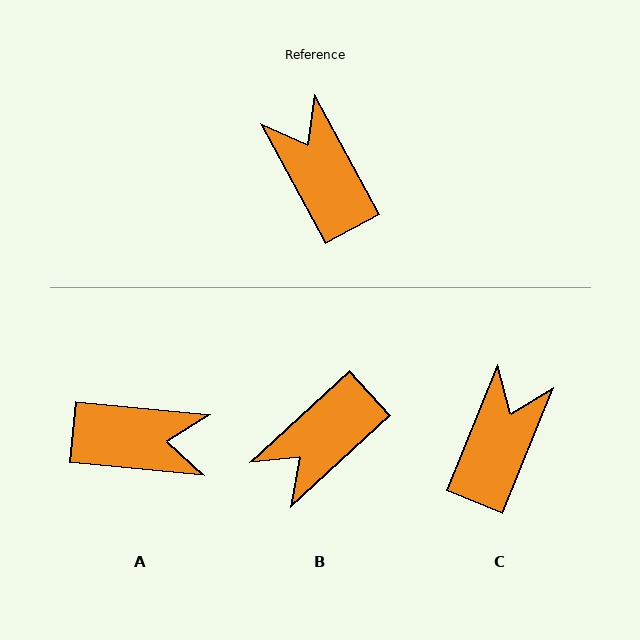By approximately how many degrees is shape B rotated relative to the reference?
Approximately 105 degrees counter-clockwise.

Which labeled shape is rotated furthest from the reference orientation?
A, about 124 degrees away.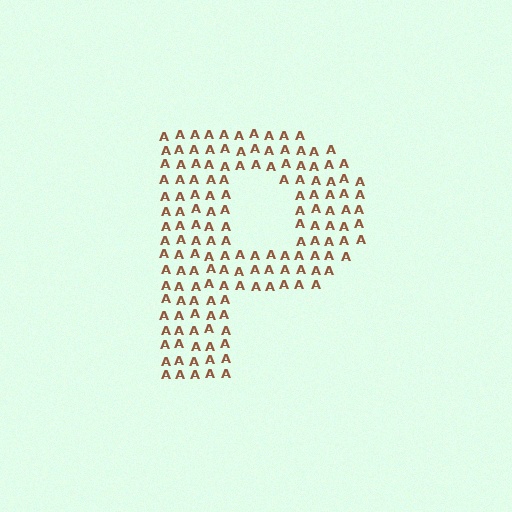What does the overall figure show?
The overall figure shows the letter P.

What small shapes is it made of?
It is made of small letter A's.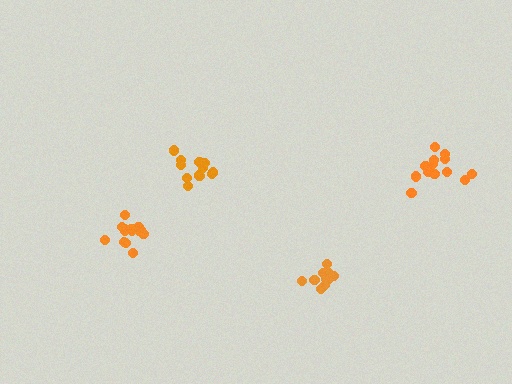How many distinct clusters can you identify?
There are 4 distinct clusters.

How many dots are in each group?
Group 1: 13 dots, Group 2: 10 dots, Group 3: 13 dots, Group 4: 14 dots (50 total).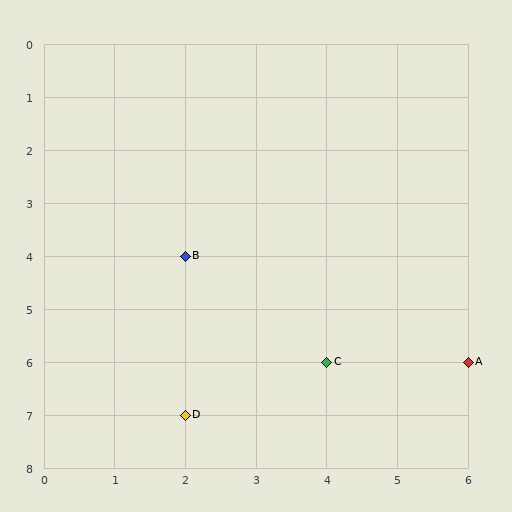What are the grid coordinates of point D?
Point D is at grid coordinates (2, 7).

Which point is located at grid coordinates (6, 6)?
Point A is at (6, 6).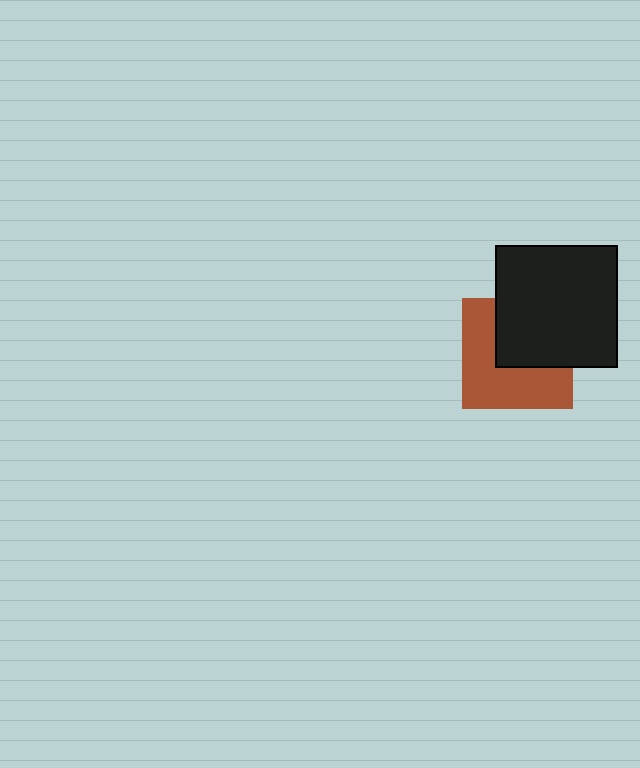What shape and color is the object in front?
The object in front is a black square.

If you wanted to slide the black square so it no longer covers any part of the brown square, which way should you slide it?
Slide it toward the upper-right — that is the most direct way to separate the two shapes.